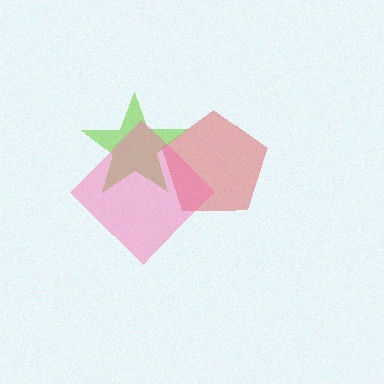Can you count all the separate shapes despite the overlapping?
Yes, there are 3 separate shapes.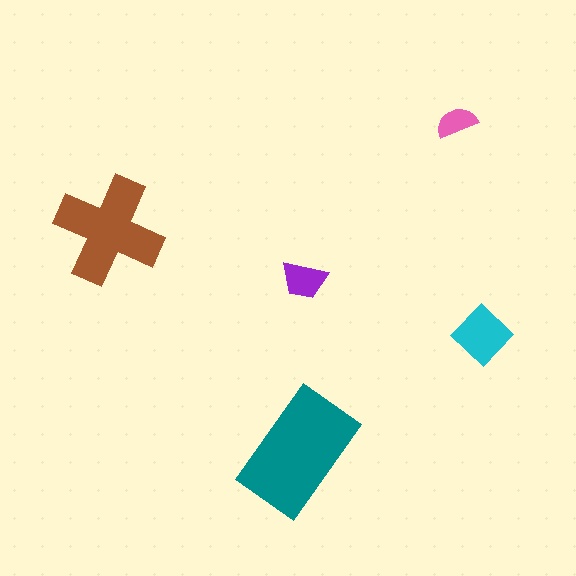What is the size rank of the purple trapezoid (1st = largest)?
4th.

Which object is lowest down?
The teal rectangle is bottommost.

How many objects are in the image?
There are 5 objects in the image.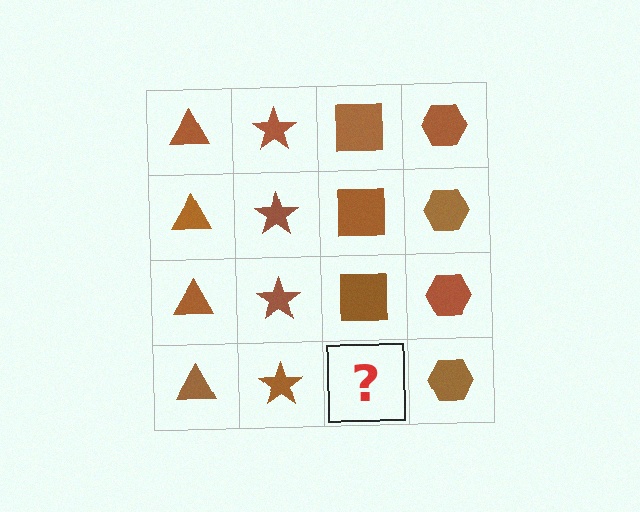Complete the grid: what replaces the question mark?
The question mark should be replaced with a brown square.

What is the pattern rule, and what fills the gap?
The rule is that each column has a consistent shape. The gap should be filled with a brown square.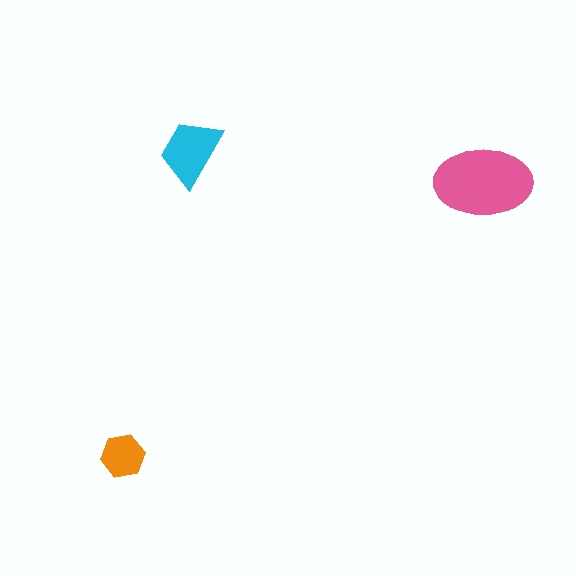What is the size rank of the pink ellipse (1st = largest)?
1st.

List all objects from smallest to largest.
The orange hexagon, the cyan trapezoid, the pink ellipse.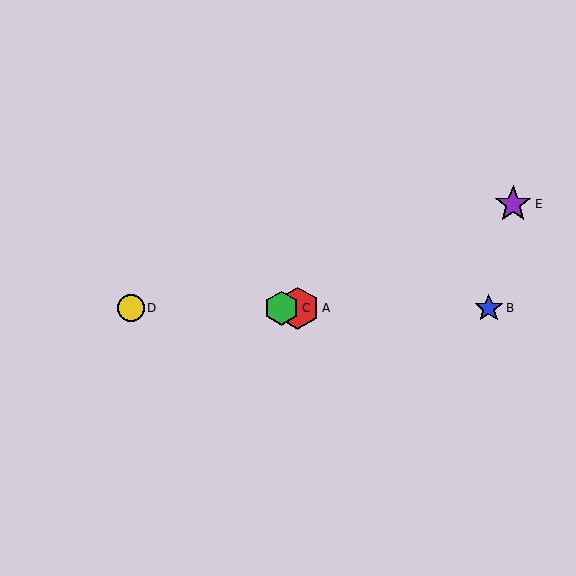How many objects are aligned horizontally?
4 objects (A, B, C, D) are aligned horizontally.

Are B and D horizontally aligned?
Yes, both are at y≈308.